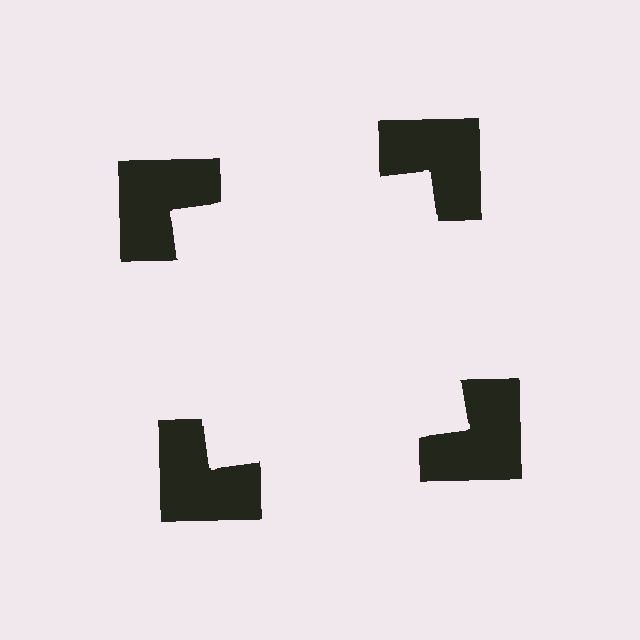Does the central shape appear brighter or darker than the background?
It typically appears slightly brighter than the background, even though no actual brightness change is drawn.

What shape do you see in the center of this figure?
An illusory square — its edges are inferred from the aligned wedge cuts in the notched squares, not physically drawn.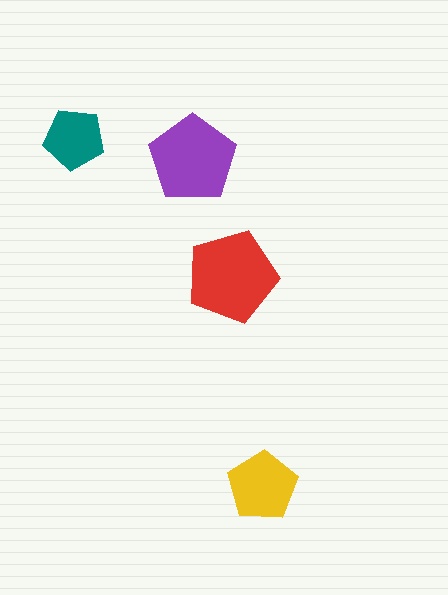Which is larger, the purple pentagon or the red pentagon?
The red one.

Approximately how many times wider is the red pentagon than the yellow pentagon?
About 1.5 times wider.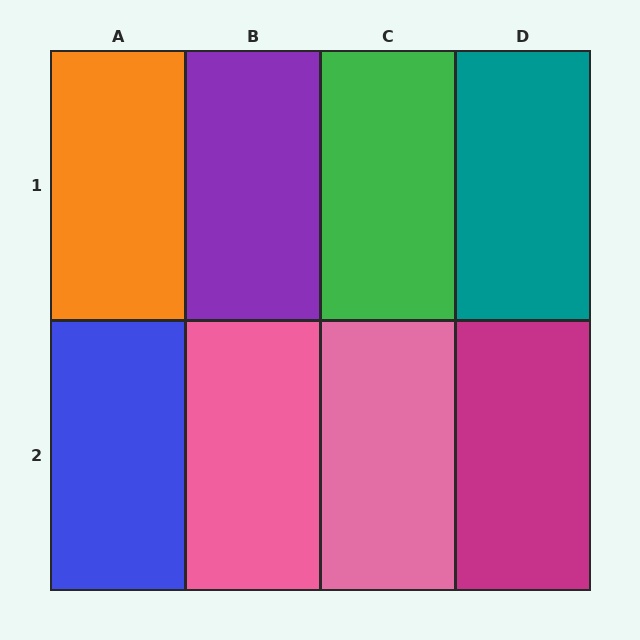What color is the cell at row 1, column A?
Orange.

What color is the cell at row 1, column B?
Purple.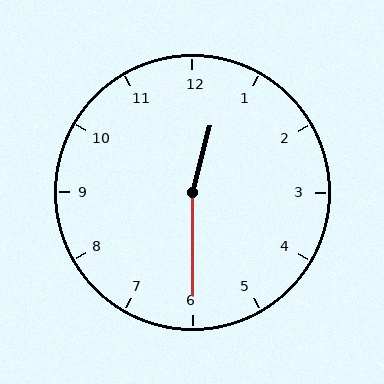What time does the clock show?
12:30.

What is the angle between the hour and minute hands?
Approximately 165 degrees.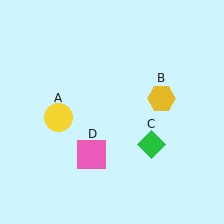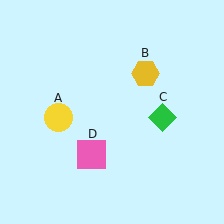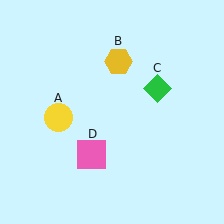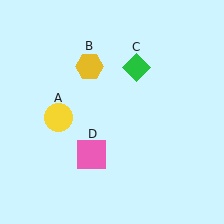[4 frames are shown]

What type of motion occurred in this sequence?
The yellow hexagon (object B), green diamond (object C) rotated counterclockwise around the center of the scene.